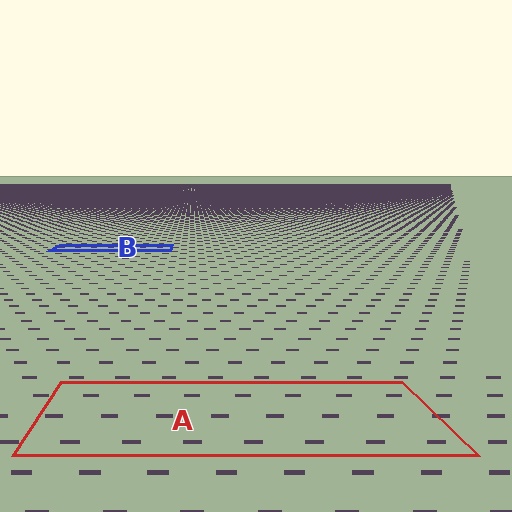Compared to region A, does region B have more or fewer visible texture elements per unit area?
Region B has more texture elements per unit area — they are packed more densely because it is farther away.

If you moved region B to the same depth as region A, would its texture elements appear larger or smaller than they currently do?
They would appear larger. At a closer depth, the same texture elements are projected at a bigger on-screen size.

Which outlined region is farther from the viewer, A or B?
Region B is farther from the viewer — the texture elements inside it appear smaller and more densely packed.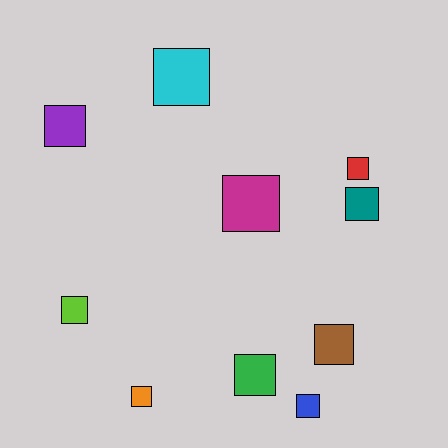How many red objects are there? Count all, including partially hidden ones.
There is 1 red object.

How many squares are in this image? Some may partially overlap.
There are 10 squares.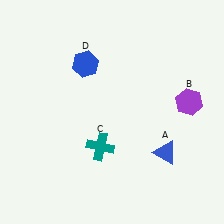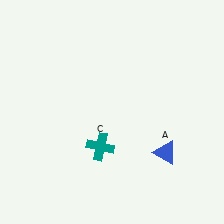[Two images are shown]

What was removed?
The purple hexagon (B), the blue hexagon (D) were removed in Image 2.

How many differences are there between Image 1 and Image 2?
There are 2 differences between the two images.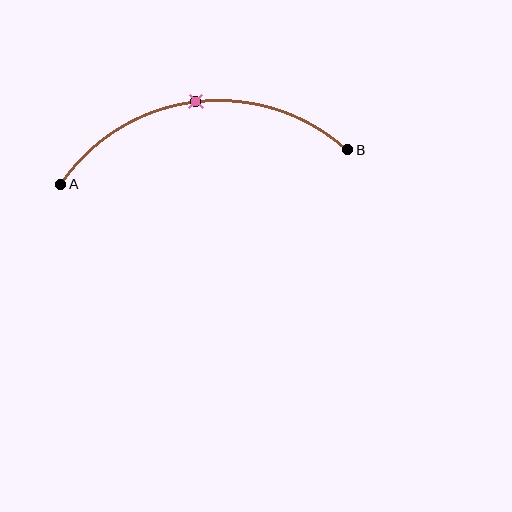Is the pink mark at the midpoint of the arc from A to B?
Yes. The pink mark lies on the arc at equal arc-length from both A and B — it is the arc midpoint.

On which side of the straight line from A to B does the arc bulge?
The arc bulges above the straight line connecting A and B.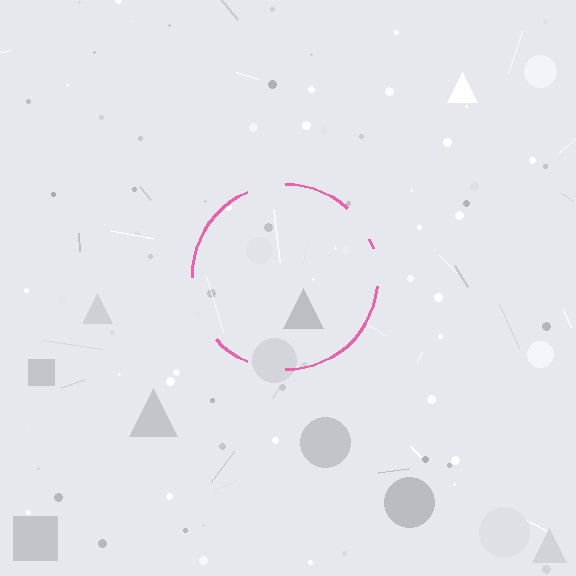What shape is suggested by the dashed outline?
The dashed outline suggests a circle.